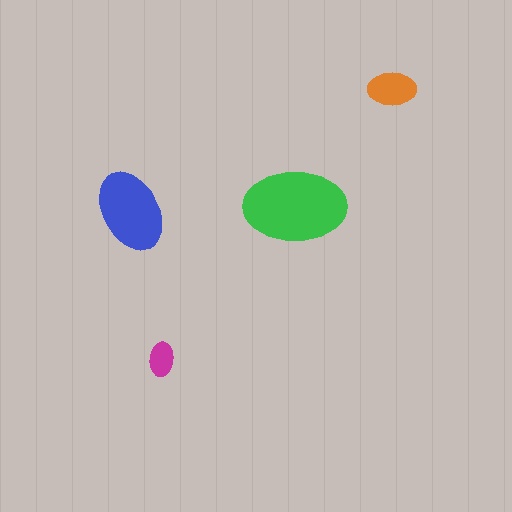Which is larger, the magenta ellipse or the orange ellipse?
The orange one.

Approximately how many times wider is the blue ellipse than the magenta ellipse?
About 2.5 times wider.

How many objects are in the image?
There are 4 objects in the image.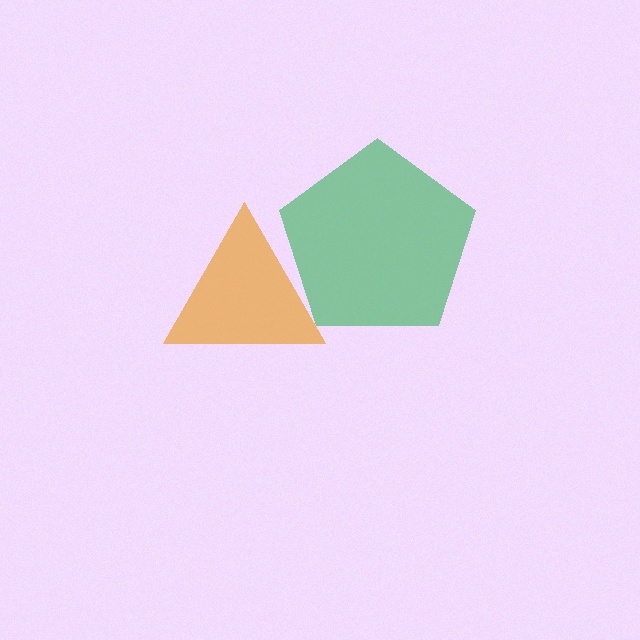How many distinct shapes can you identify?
There are 2 distinct shapes: an orange triangle, a green pentagon.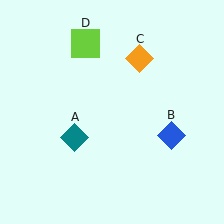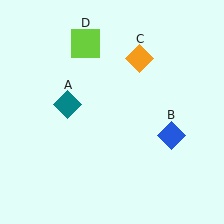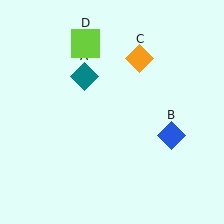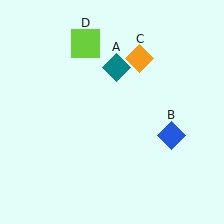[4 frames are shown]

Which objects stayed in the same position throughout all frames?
Blue diamond (object B) and orange diamond (object C) and lime square (object D) remained stationary.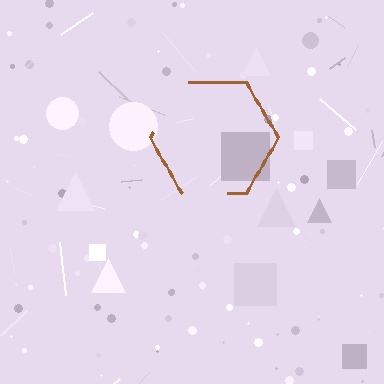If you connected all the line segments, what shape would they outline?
They would outline a hexagon.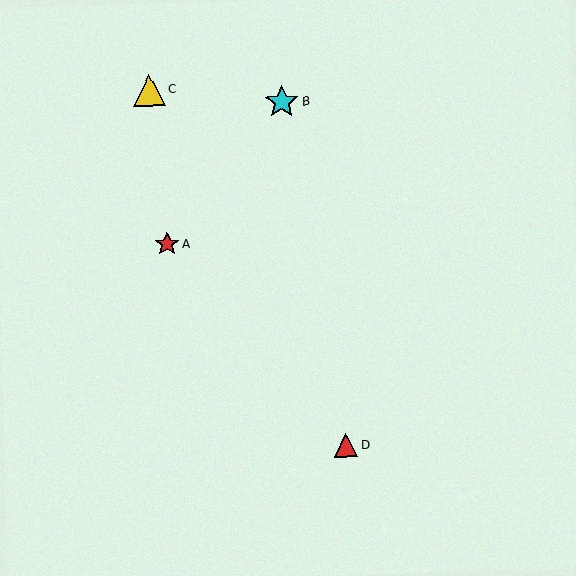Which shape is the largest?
The cyan star (labeled B) is the largest.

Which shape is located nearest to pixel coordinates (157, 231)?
The red star (labeled A) at (167, 244) is nearest to that location.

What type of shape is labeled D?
Shape D is a red triangle.